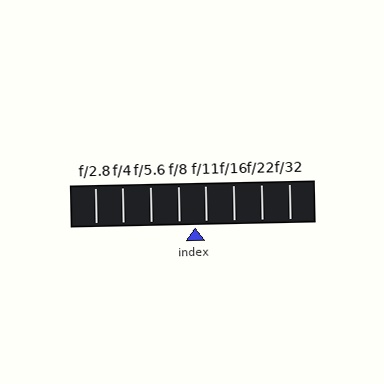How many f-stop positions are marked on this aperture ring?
There are 8 f-stop positions marked.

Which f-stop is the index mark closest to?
The index mark is closest to f/11.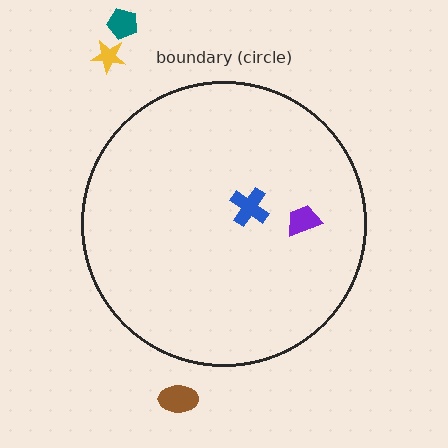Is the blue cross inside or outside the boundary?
Inside.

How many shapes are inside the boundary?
2 inside, 3 outside.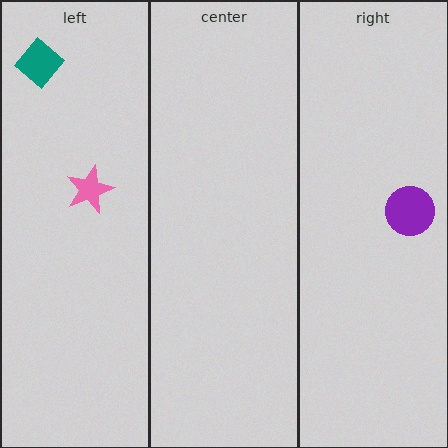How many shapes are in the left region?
2.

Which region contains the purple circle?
The right region.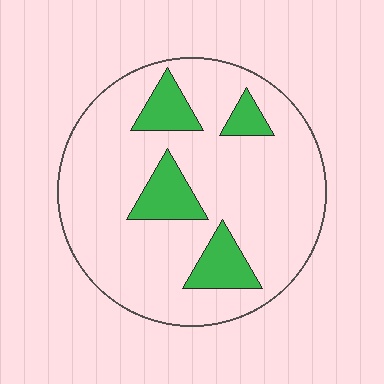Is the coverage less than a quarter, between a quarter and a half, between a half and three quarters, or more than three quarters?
Less than a quarter.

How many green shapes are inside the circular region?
4.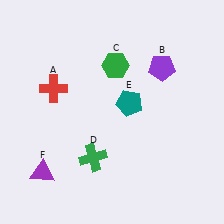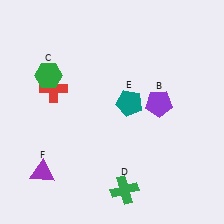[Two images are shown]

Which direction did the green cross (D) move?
The green cross (D) moved down.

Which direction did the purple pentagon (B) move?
The purple pentagon (B) moved down.